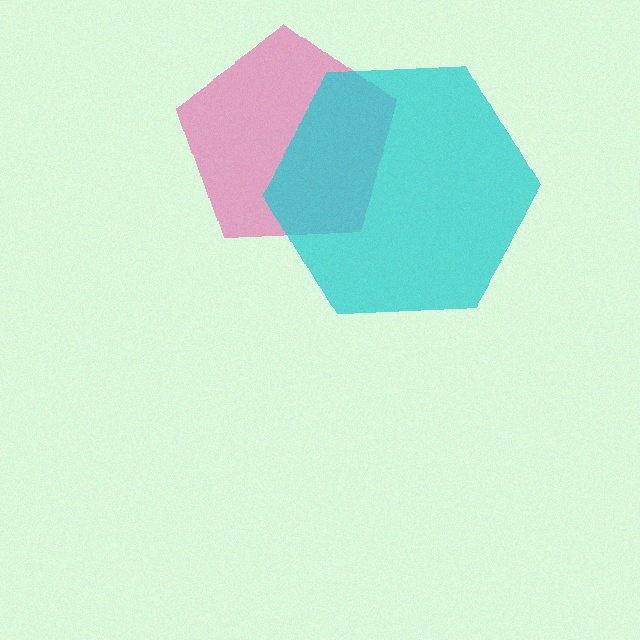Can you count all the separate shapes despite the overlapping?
Yes, there are 2 separate shapes.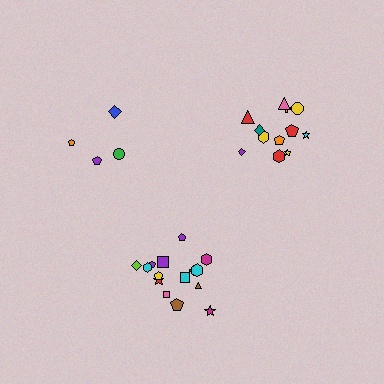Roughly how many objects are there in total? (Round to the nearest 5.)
Roughly 30 objects in total.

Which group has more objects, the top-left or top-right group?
The top-right group.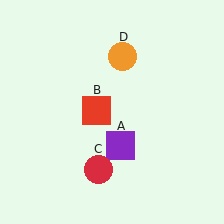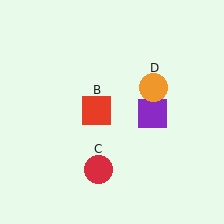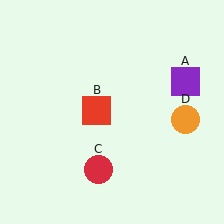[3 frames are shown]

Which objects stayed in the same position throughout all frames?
Red square (object B) and red circle (object C) remained stationary.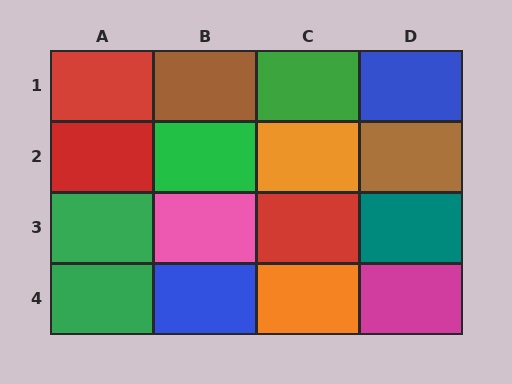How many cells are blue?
2 cells are blue.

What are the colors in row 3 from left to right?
Green, pink, red, teal.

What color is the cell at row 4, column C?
Orange.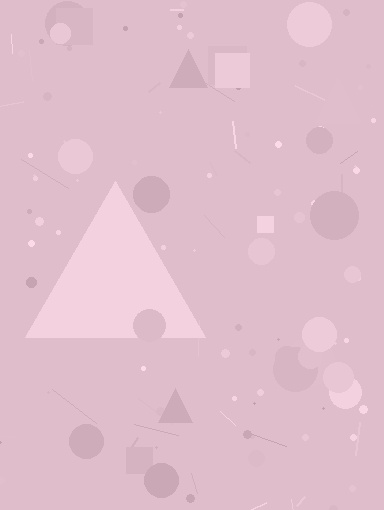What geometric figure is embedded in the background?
A triangle is embedded in the background.